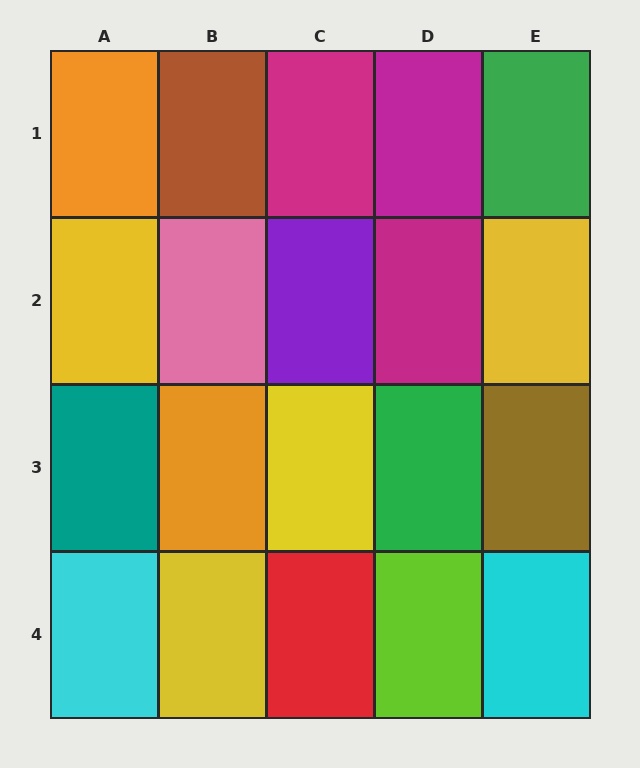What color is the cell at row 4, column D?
Lime.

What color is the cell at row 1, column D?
Magenta.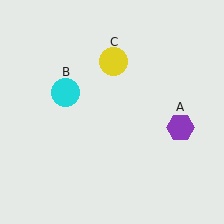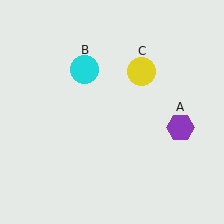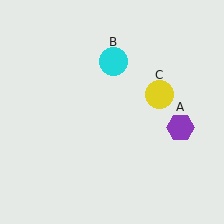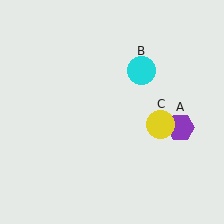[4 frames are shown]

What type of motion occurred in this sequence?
The cyan circle (object B), yellow circle (object C) rotated clockwise around the center of the scene.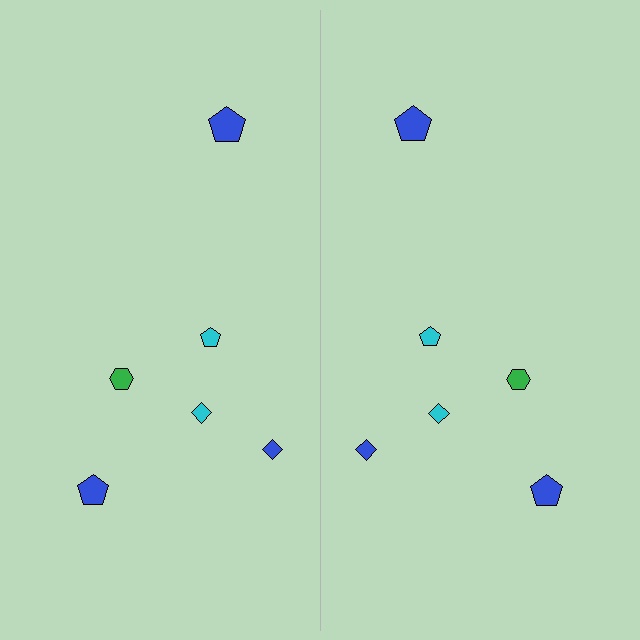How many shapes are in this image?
There are 12 shapes in this image.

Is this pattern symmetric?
Yes, this pattern has bilateral (reflection) symmetry.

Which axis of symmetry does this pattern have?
The pattern has a vertical axis of symmetry running through the center of the image.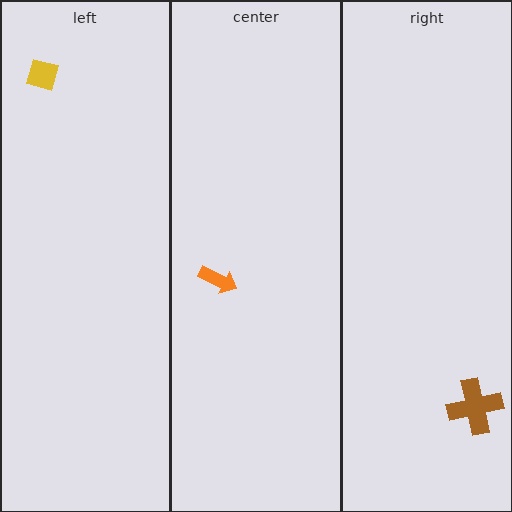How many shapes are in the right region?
1.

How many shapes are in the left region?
1.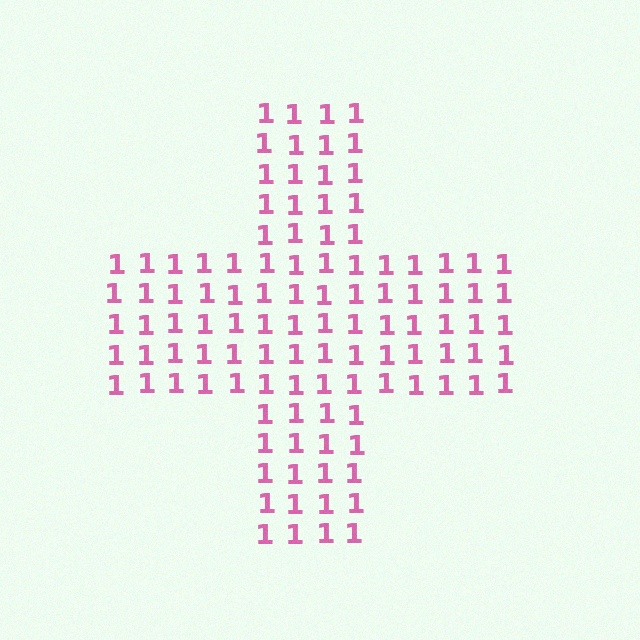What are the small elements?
The small elements are digit 1's.